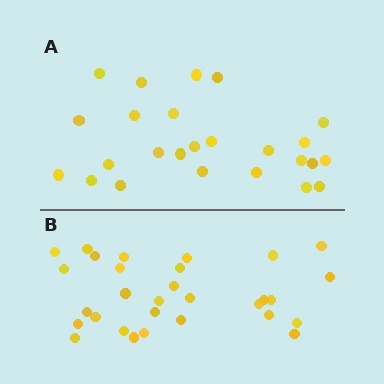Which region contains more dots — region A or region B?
Region B (the bottom region) has more dots.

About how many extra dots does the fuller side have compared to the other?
Region B has about 5 more dots than region A.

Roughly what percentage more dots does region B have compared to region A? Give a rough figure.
About 20% more.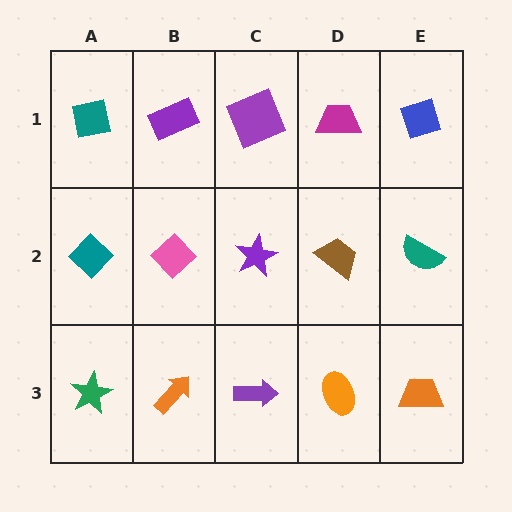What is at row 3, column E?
An orange trapezoid.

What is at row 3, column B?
An orange arrow.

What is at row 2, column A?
A teal diamond.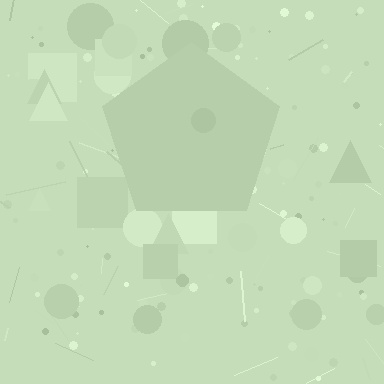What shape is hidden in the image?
A pentagon is hidden in the image.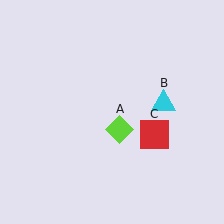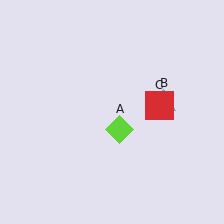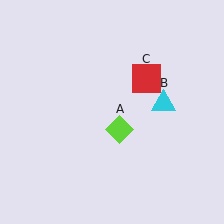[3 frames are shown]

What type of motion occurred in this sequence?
The red square (object C) rotated counterclockwise around the center of the scene.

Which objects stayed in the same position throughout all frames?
Lime diamond (object A) and cyan triangle (object B) remained stationary.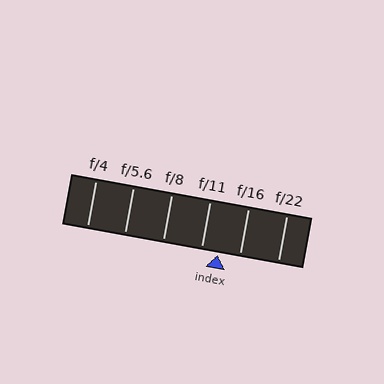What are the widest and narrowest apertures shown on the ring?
The widest aperture shown is f/4 and the narrowest is f/22.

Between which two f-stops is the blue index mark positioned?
The index mark is between f/11 and f/16.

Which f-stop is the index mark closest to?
The index mark is closest to f/11.